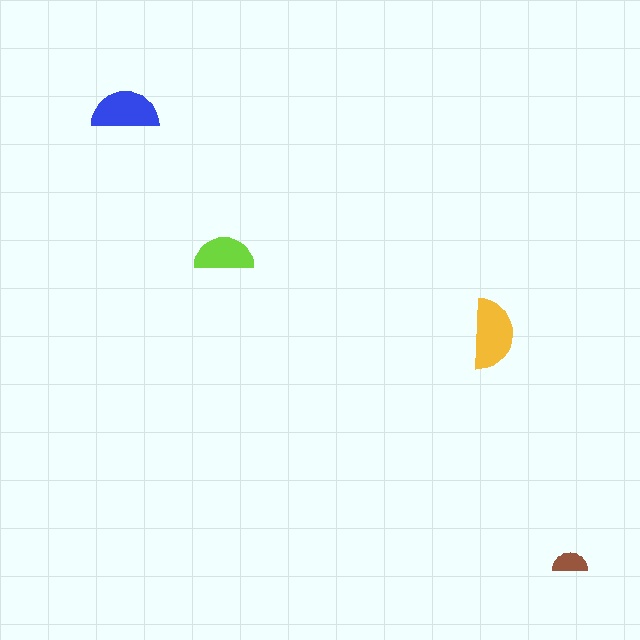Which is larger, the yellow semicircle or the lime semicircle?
The yellow one.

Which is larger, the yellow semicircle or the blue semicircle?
The yellow one.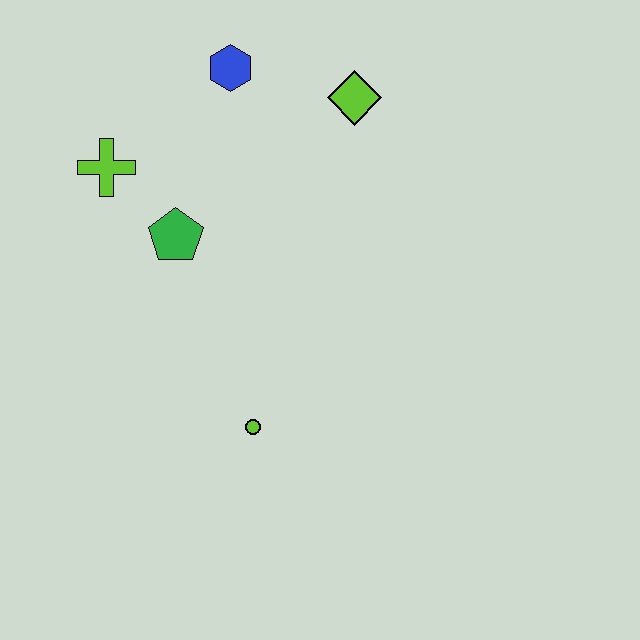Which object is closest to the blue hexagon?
The lime diamond is closest to the blue hexagon.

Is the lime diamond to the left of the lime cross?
No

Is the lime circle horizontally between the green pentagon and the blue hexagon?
No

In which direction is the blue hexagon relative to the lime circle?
The blue hexagon is above the lime circle.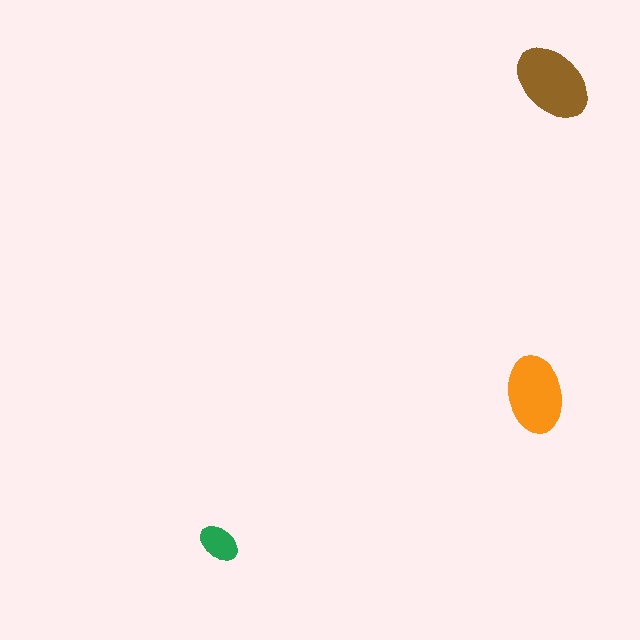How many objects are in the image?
There are 3 objects in the image.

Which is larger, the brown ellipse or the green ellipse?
The brown one.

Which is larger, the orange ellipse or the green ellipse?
The orange one.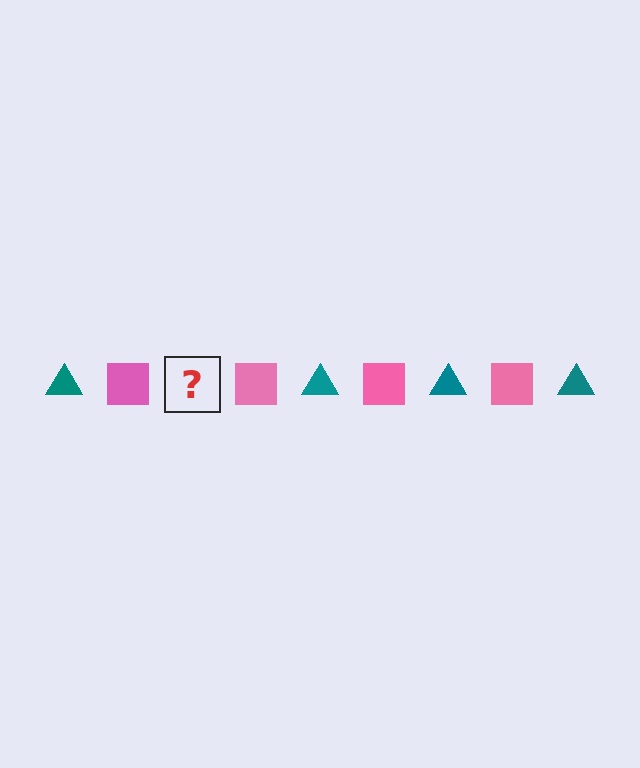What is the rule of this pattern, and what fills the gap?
The rule is that the pattern alternates between teal triangle and pink square. The gap should be filled with a teal triangle.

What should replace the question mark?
The question mark should be replaced with a teal triangle.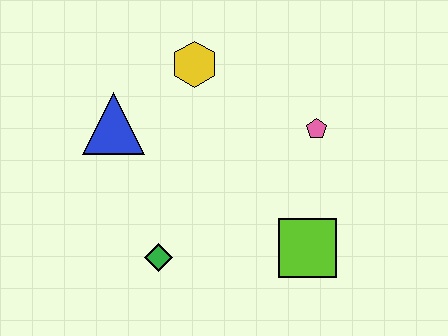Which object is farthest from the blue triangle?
The lime square is farthest from the blue triangle.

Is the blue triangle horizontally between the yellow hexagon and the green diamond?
No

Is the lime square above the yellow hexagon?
No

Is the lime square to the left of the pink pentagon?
Yes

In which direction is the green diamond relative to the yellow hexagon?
The green diamond is below the yellow hexagon.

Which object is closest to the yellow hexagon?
The blue triangle is closest to the yellow hexagon.